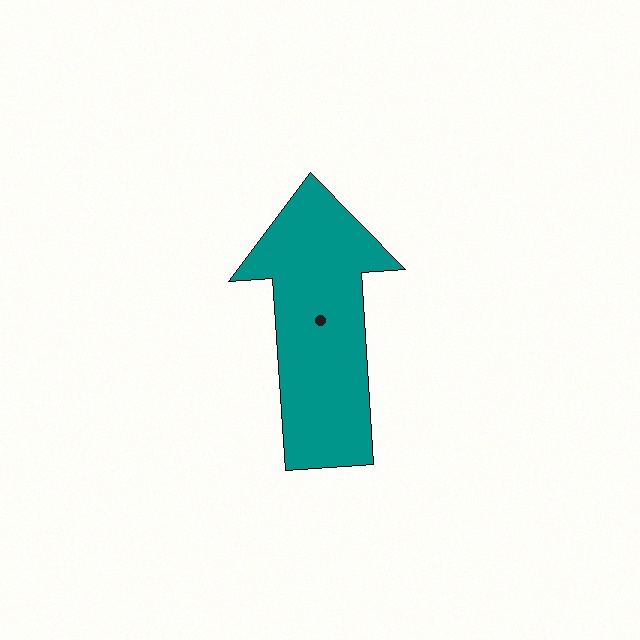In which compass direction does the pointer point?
North.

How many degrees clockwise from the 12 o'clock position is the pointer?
Approximately 356 degrees.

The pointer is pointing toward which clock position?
Roughly 12 o'clock.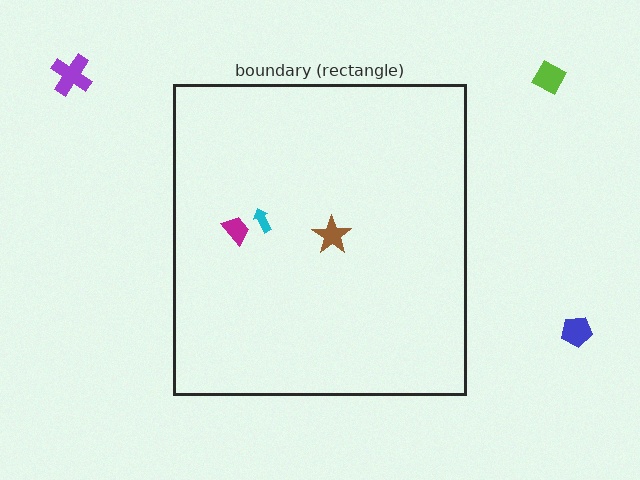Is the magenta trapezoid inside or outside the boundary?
Inside.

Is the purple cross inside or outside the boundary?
Outside.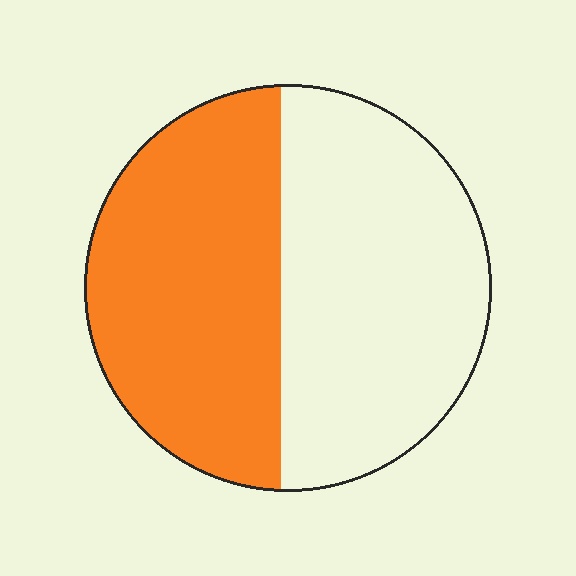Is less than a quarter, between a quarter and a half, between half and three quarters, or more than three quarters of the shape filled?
Between a quarter and a half.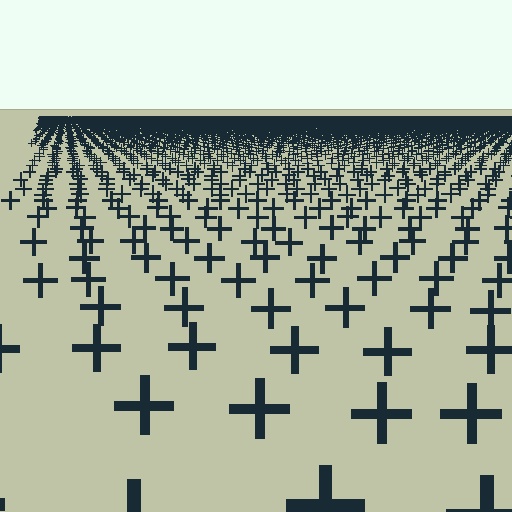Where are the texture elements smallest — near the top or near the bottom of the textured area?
Near the top.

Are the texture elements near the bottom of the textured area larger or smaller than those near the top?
Larger. Near the bottom, elements are closer to the viewer and appear at a bigger on-screen size.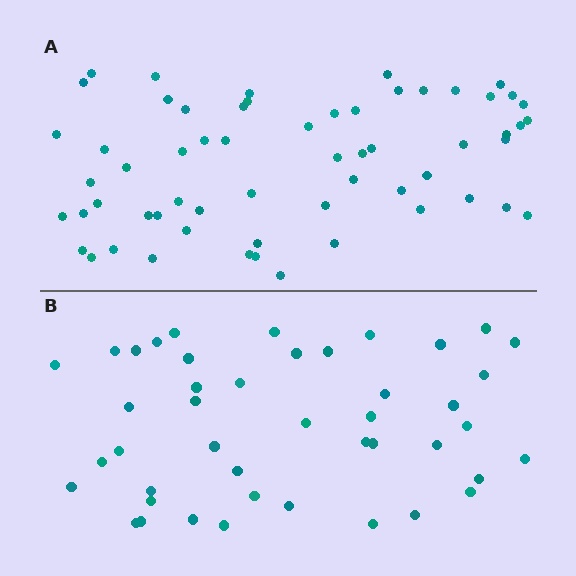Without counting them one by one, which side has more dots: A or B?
Region A (the top region) has more dots.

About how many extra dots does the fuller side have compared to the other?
Region A has approximately 15 more dots than region B.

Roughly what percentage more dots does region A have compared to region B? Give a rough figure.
About 35% more.